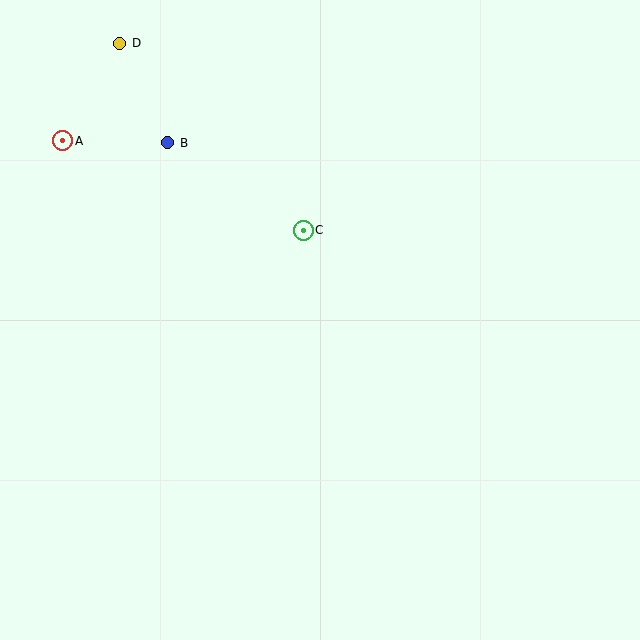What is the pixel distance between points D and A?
The distance between D and A is 113 pixels.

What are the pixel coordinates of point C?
Point C is at (303, 230).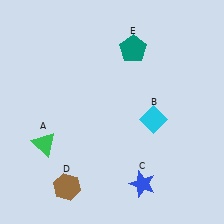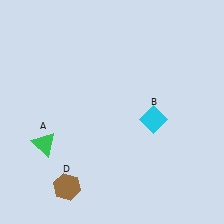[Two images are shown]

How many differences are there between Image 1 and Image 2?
There are 2 differences between the two images.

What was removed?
The teal pentagon (E), the blue star (C) were removed in Image 2.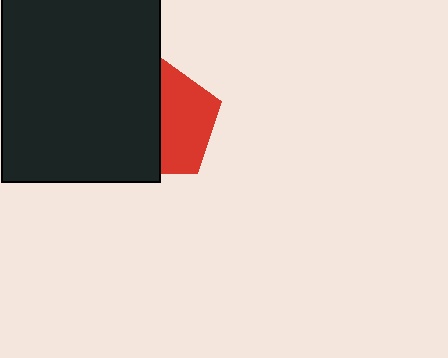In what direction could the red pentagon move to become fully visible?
The red pentagon could move right. That would shift it out from behind the black rectangle entirely.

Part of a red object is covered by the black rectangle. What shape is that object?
It is a pentagon.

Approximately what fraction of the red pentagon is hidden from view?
Roughly 51% of the red pentagon is hidden behind the black rectangle.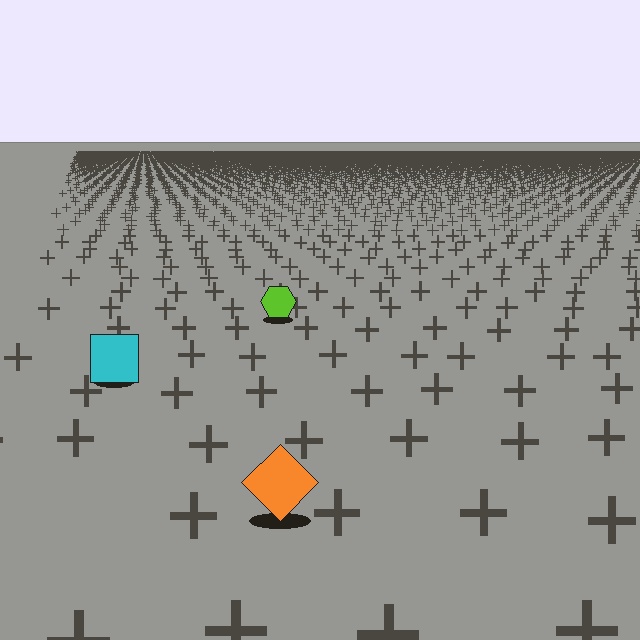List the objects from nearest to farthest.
From nearest to farthest: the orange diamond, the cyan square, the lime hexagon.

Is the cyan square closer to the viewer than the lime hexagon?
Yes. The cyan square is closer — you can tell from the texture gradient: the ground texture is coarser near it.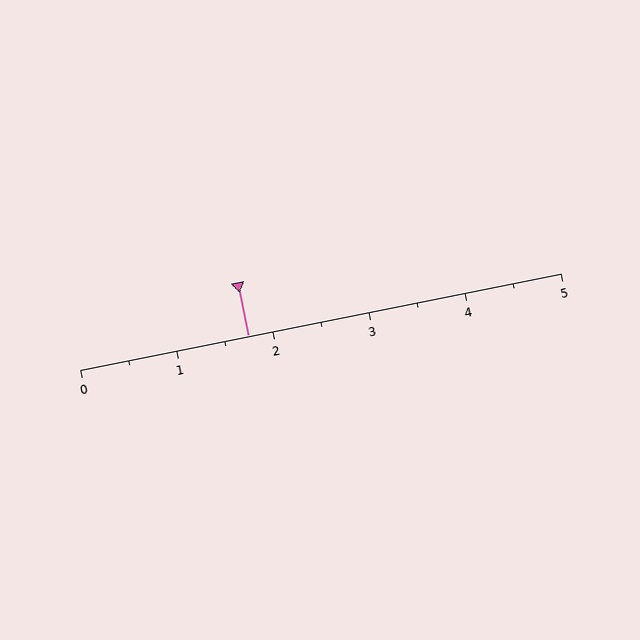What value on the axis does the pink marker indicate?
The marker indicates approximately 1.8.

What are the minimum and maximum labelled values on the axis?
The axis runs from 0 to 5.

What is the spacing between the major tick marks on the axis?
The major ticks are spaced 1 apart.